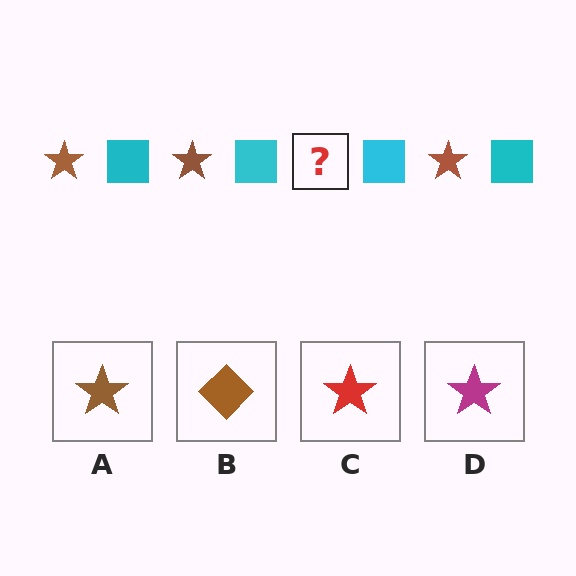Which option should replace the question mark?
Option A.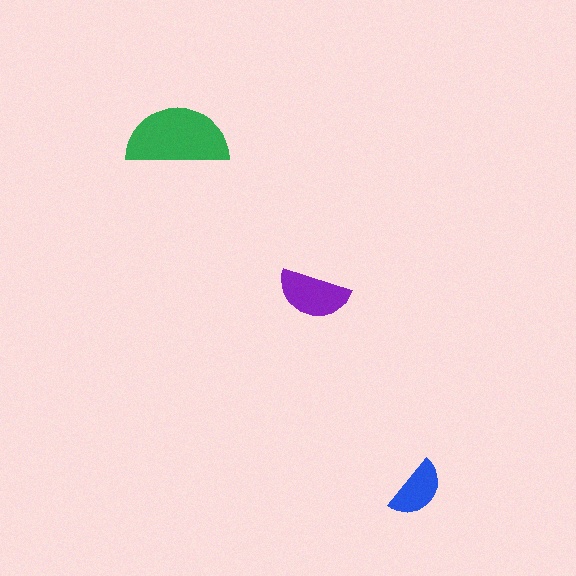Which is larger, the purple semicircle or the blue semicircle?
The purple one.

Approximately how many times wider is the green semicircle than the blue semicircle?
About 1.5 times wider.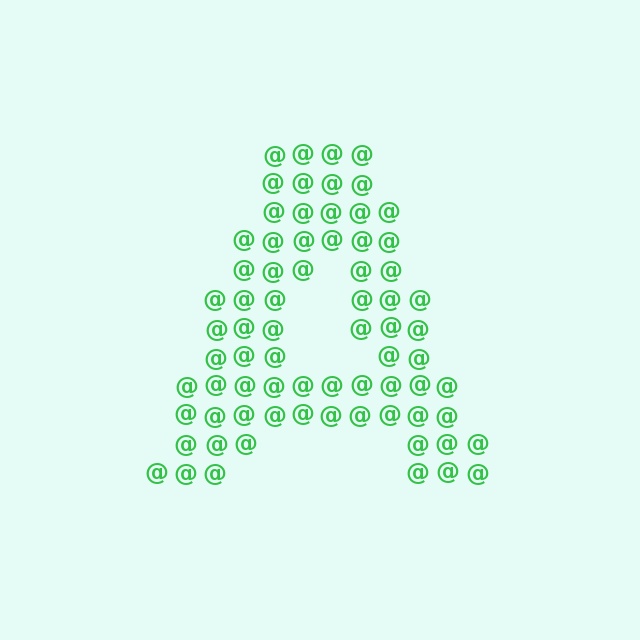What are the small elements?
The small elements are at signs.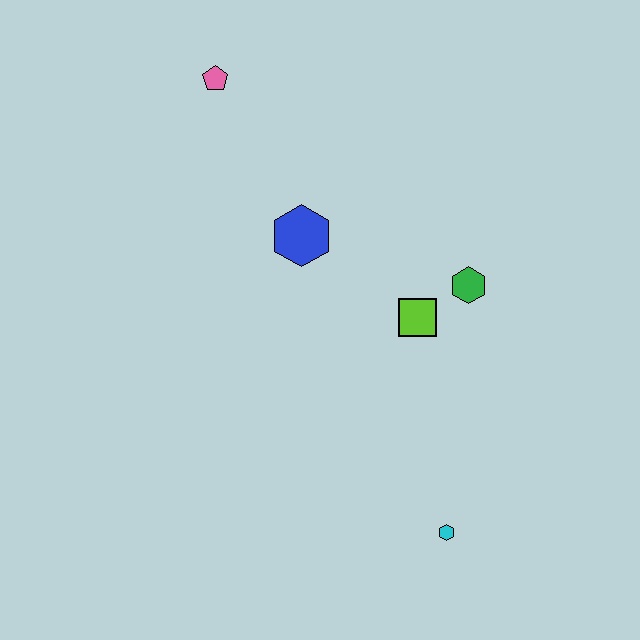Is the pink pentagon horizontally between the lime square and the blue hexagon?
No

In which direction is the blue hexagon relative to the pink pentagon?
The blue hexagon is below the pink pentagon.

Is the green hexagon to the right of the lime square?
Yes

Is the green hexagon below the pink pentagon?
Yes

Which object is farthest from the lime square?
The pink pentagon is farthest from the lime square.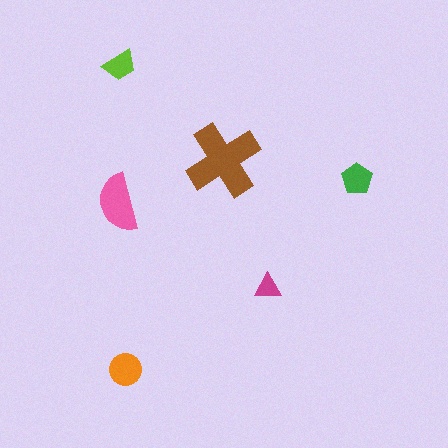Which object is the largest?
The brown cross.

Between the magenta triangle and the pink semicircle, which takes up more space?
The pink semicircle.